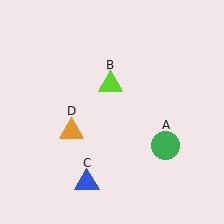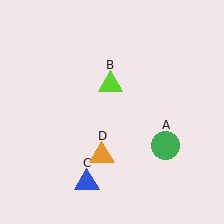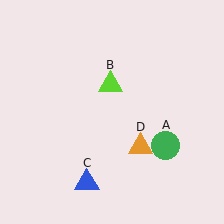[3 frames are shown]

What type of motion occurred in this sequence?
The orange triangle (object D) rotated counterclockwise around the center of the scene.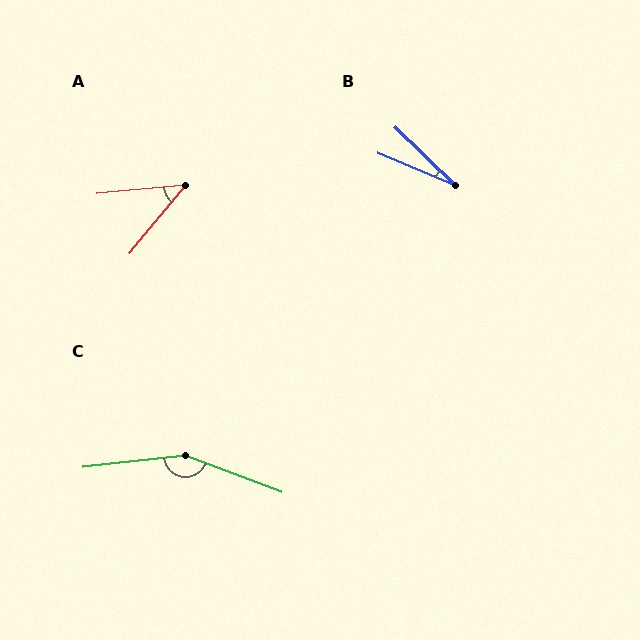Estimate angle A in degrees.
Approximately 45 degrees.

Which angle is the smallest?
B, at approximately 21 degrees.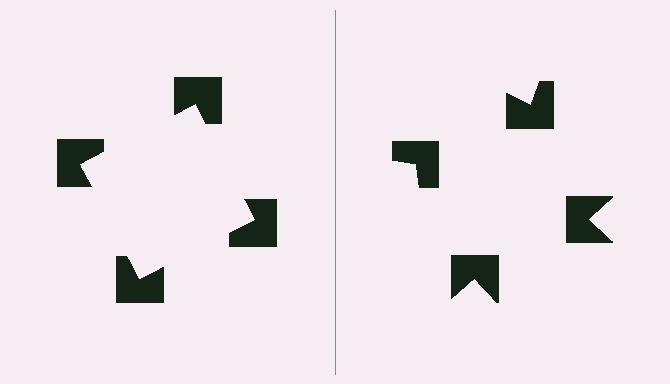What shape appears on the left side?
An illusory square.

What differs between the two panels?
The notched squares are positioned identically on both sides; only the wedge orientations differ. On the left they align to a square; on the right they are misaligned.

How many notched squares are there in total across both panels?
8 — 4 on each side.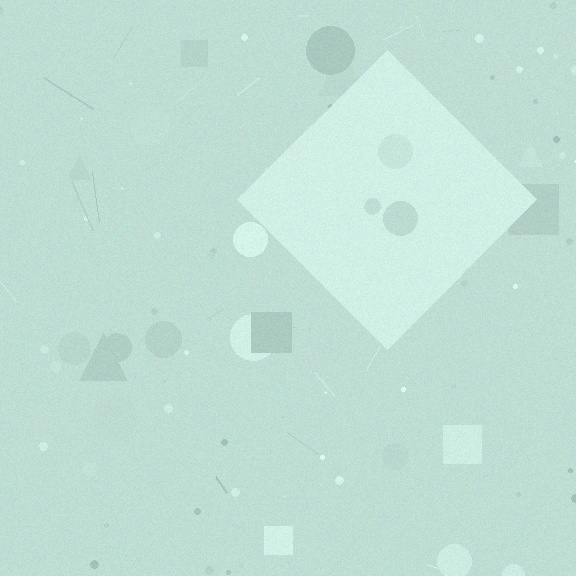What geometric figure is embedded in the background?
A diamond is embedded in the background.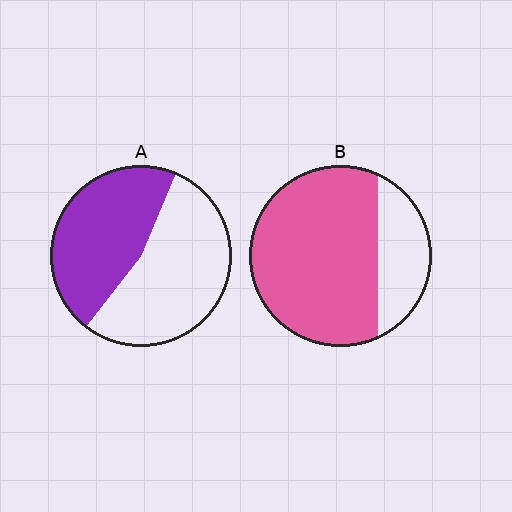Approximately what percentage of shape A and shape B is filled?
A is approximately 45% and B is approximately 75%.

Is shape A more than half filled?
No.